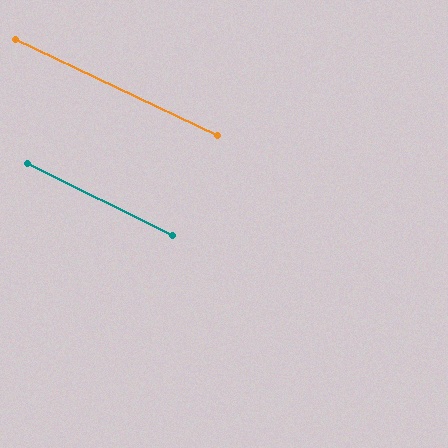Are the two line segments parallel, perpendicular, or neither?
Parallel — their directions differ by only 0.9°.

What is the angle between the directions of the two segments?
Approximately 1 degree.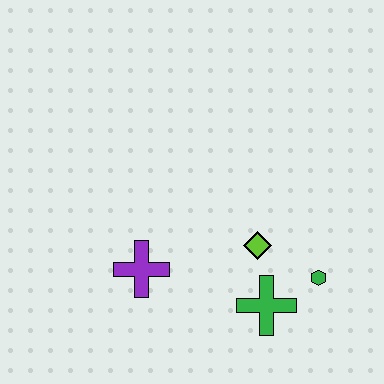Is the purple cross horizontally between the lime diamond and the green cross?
No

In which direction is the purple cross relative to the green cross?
The purple cross is to the left of the green cross.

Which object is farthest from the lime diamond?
The purple cross is farthest from the lime diamond.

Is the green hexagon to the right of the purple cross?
Yes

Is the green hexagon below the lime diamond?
Yes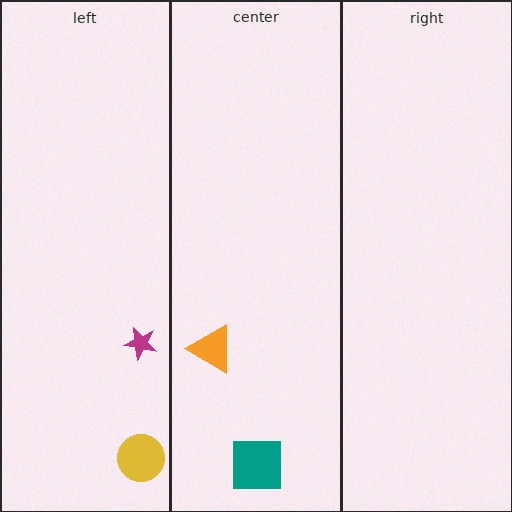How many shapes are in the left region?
2.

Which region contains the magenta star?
The left region.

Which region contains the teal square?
The center region.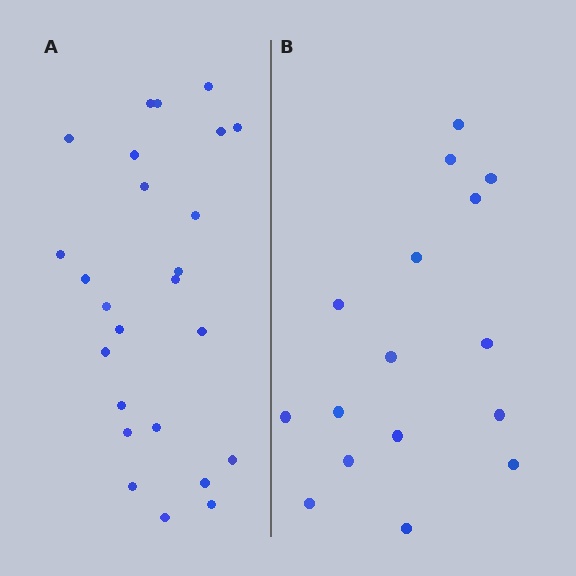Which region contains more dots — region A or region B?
Region A (the left region) has more dots.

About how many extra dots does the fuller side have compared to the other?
Region A has roughly 8 or so more dots than region B.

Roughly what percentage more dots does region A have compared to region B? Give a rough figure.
About 55% more.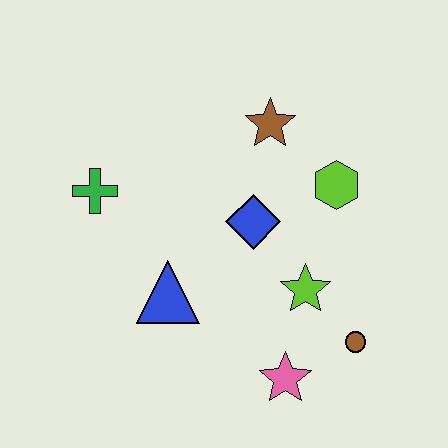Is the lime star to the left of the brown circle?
Yes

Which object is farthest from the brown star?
The pink star is farthest from the brown star.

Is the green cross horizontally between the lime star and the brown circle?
No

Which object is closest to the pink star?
The brown circle is closest to the pink star.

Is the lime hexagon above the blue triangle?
Yes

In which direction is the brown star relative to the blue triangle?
The brown star is above the blue triangle.